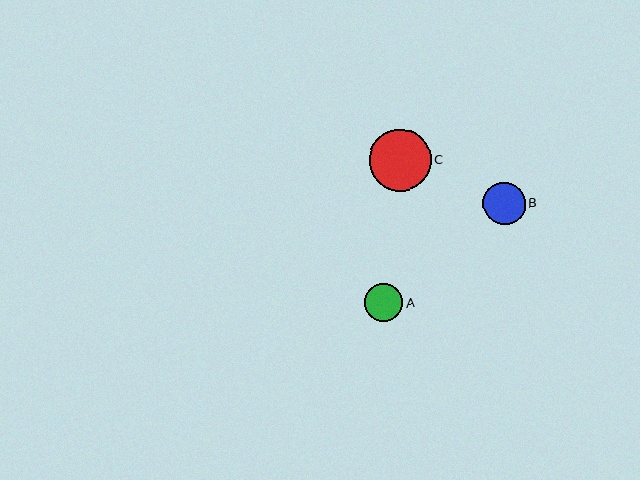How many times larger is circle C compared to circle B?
Circle C is approximately 1.5 times the size of circle B.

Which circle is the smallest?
Circle A is the smallest with a size of approximately 38 pixels.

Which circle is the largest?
Circle C is the largest with a size of approximately 62 pixels.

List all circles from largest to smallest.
From largest to smallest: C, B, A.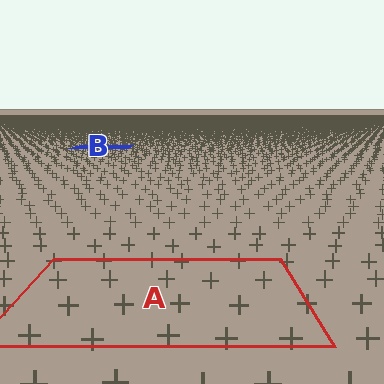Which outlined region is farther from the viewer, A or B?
Region B is farther from the viewer — the texture elements inside it appear smaller and more densely packed.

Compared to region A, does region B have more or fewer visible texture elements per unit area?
Region B has more texture elements per unit area — they are packed more densely because it is farther away.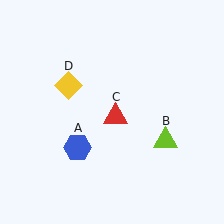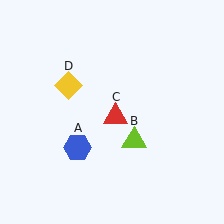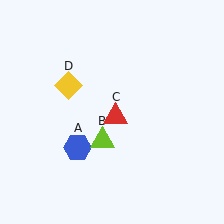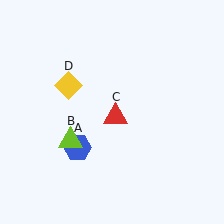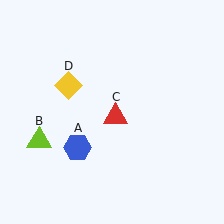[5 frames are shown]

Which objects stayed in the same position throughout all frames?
Blue hexagon (object A) and red triangle (object C) and yellow diamond (object D) remained stationary.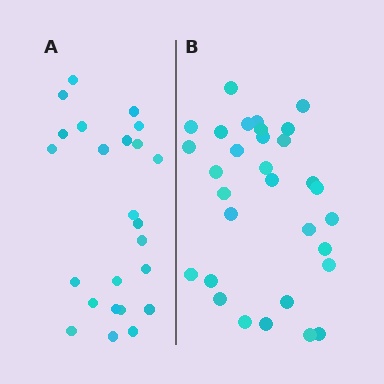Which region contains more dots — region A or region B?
Region B (the right region) has more dots.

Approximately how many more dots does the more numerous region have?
Region B has roughly 8 or so more dots than region A.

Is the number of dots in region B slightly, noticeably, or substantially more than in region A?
Region B has noticeably more, but not dramatically so. The ratio is roughly 1.3 to 1.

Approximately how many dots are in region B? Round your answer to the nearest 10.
About 30 dots. (The exact count is 31, which rounds to 30.)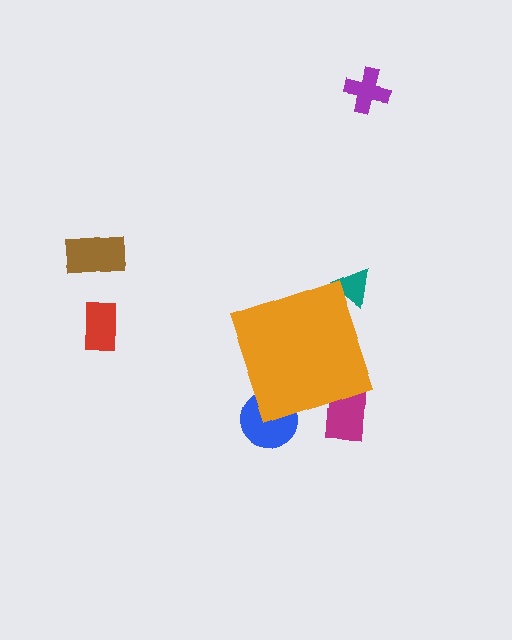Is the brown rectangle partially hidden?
No, the brown rectangle is fully visible.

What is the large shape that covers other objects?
An orange diamond.